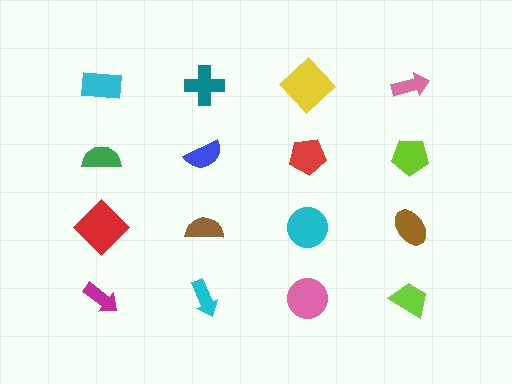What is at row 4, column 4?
A lime trapezoid.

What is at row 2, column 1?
A green semicircle.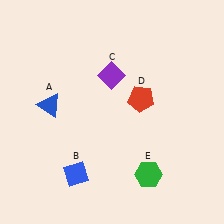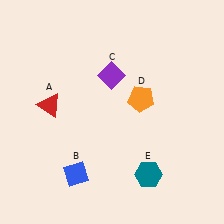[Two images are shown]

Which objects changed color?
A changed from blue to red. D changed from red to orange. E changed from green to teal.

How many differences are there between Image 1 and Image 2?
There are 3 differences between the two images.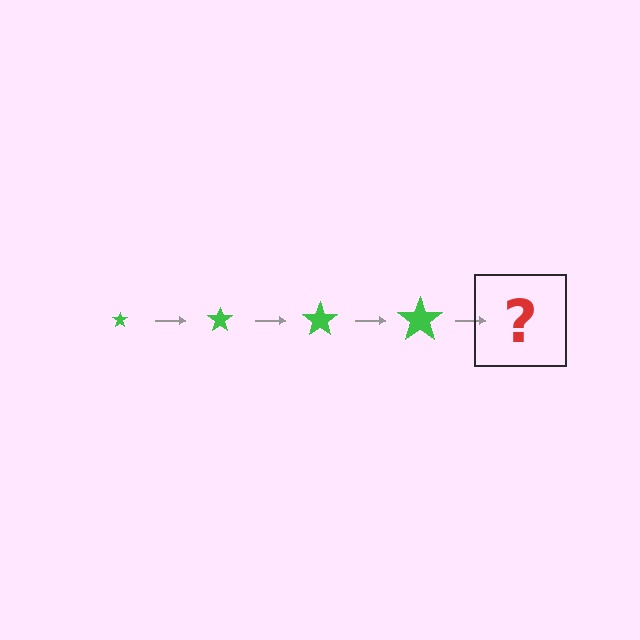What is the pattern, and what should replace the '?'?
The pattern is that the star gets progressively larger each step. The '?' should be a green star, larger than the previous one.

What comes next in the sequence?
The next element should be a green star, larger than the previous one.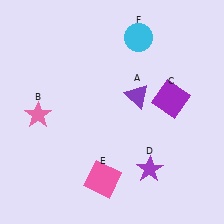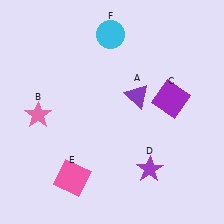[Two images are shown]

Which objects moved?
The objects that moved are: the pink square (E), the cyan circle (F).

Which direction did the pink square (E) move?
The pink square (E) moved left.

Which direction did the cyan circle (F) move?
The cyan circle (F) moved left.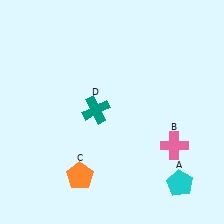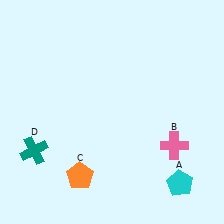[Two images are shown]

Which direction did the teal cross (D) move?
The teal cross (D) moved left.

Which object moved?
The teal cross (D) moved left.